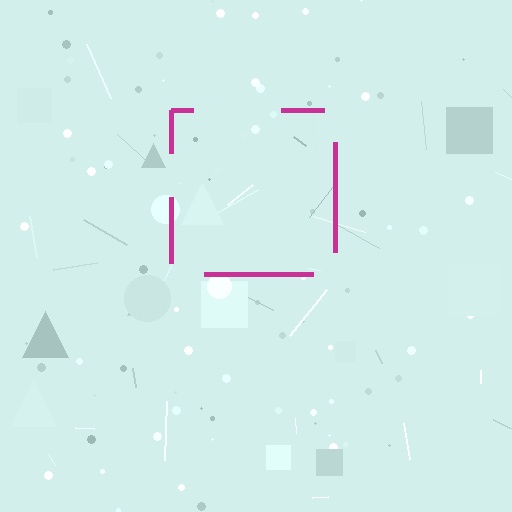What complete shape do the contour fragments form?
The contour fragments form a square.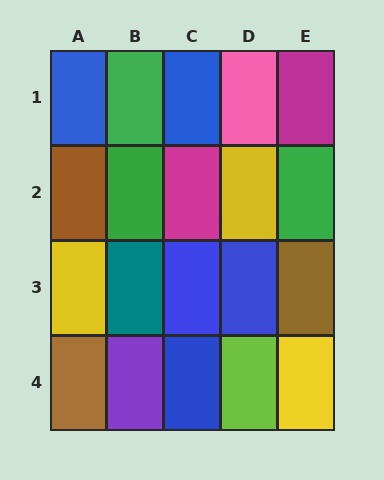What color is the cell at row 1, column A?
Blue.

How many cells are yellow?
3 cells are yellow.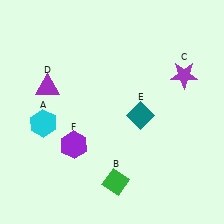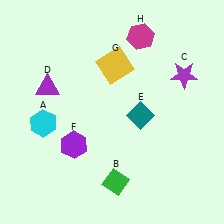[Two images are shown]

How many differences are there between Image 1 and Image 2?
There are 2 differences between the two images.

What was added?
A yellow square (G), a magenta hexagon (H) were added in Image 2.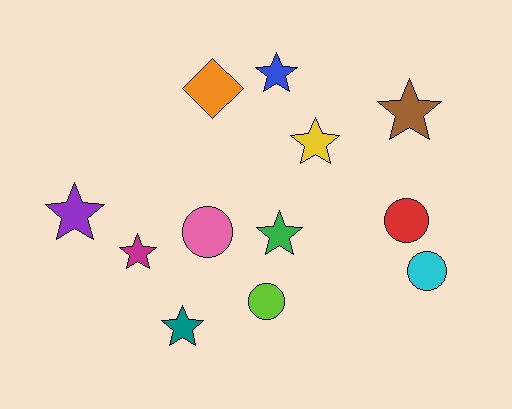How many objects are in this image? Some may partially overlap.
There are 12 objects.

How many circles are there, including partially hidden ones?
There are 4 circles.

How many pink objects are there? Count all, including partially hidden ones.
There is 1 pink object.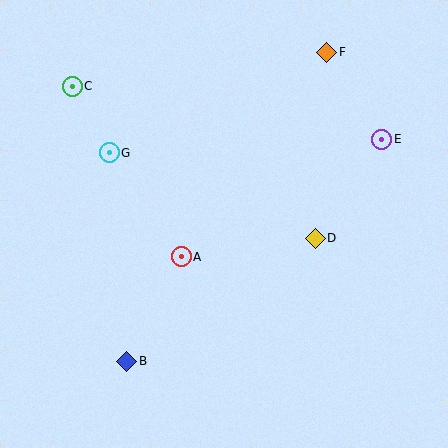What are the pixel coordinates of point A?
Point A is at (181, 257).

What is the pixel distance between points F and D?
The distance between F and D is 186 pixels.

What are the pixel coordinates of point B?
Point B is at (127, 361).